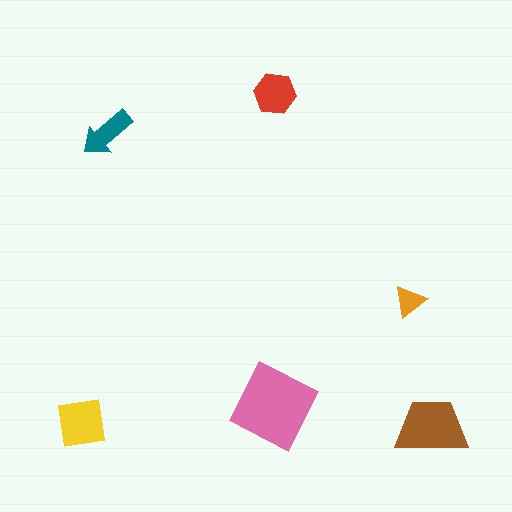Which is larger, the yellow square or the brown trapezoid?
The brown trapezoid.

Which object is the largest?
The pink square.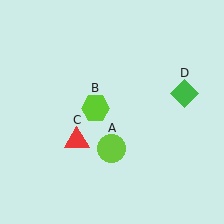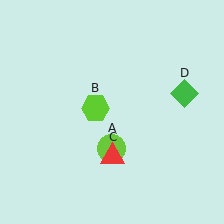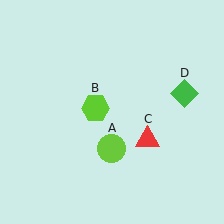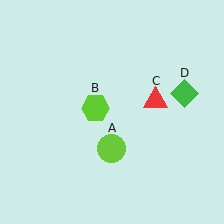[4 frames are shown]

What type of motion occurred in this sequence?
The red triangle (object C) rotated counterclockwise around the center of the scene.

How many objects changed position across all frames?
1 object changed position: red triangle (object C).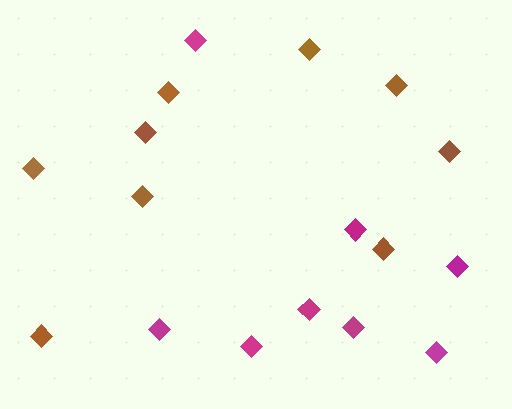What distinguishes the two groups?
There are 2 groups: one group of brown diamonds (9) and one group of magenta diamonds (8).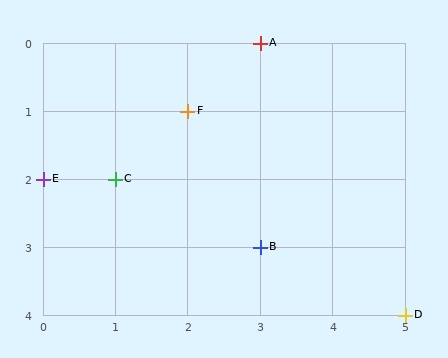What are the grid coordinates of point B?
Point B is at grid coordinates (3, 3).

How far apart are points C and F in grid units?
Points C and F are 1 column and 1 row apart (about 1.4 grid units diagonally).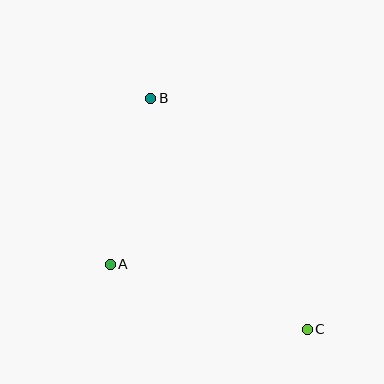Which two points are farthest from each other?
Points B and C are farthest from each other.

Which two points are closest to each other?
Points A and B are closest to each other.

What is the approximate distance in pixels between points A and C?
The distance between A and C is approximately 208 pixels.